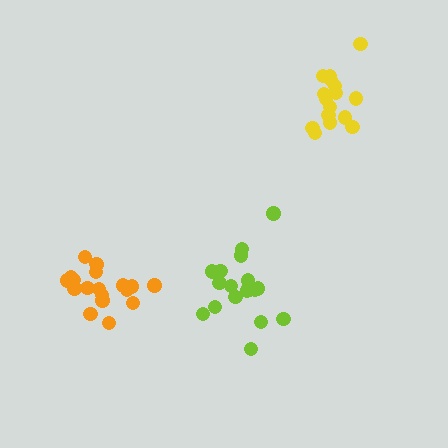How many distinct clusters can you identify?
There are 3 distinct clusters.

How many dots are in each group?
Group 1: 19 dots, Group 2: 18 dots, Group 3: 16 dots (53 total).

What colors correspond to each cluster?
The clusters are colored: orange, lime, yellow.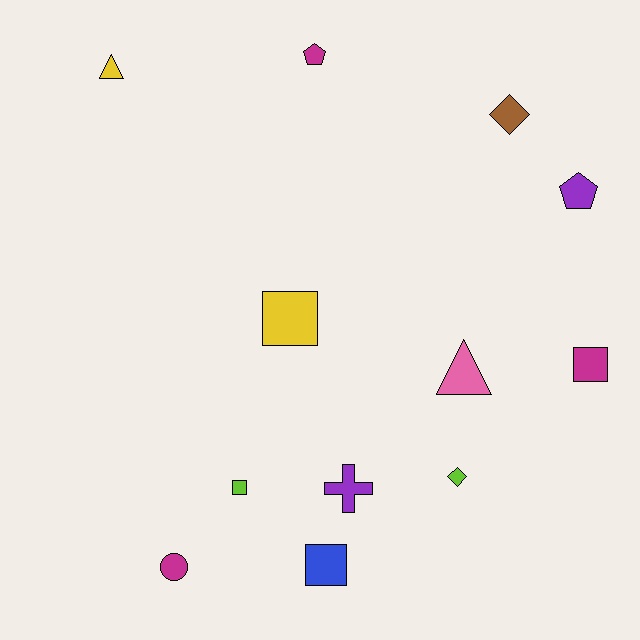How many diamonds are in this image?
There are 2 diamonds.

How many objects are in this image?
There are 12 objects.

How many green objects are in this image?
There are no green objects.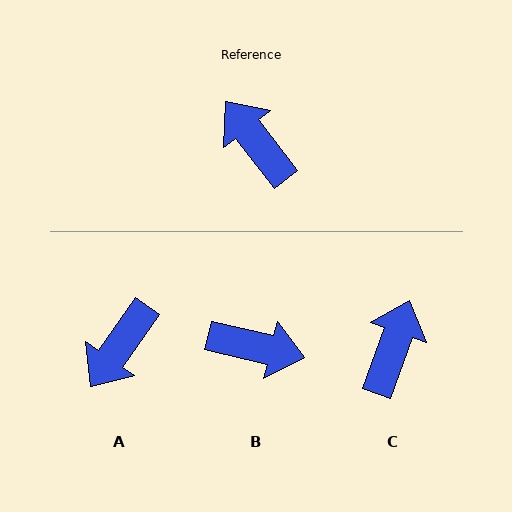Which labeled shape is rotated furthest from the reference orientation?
B, about 141 degrees away.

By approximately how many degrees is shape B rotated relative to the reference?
Approximately 141 degrees clockwise.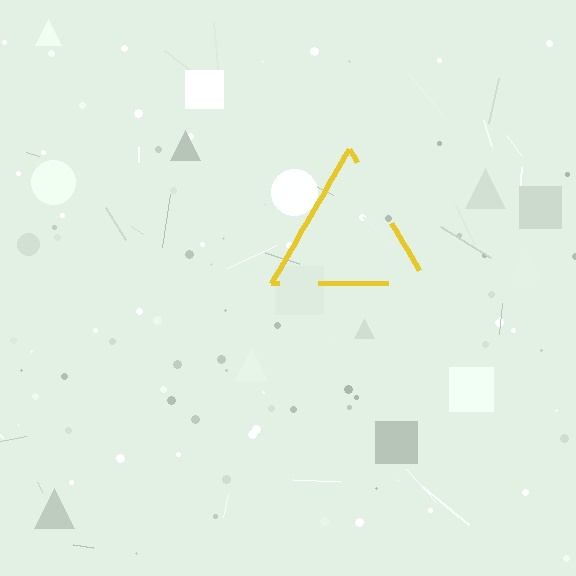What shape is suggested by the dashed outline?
The dashed outline suggests a triangle.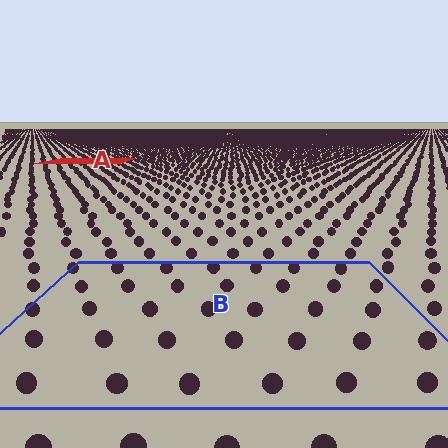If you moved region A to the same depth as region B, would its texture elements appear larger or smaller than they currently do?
They would appear larger. At a closer depth, the same texture elements are projected at a bigger on-screen size.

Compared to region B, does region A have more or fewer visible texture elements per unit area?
Region A has more texture elements per unit area — they are packed more densely because it is farther away.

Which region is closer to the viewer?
Region B is closer. The texture elements there are larger and more spread out.